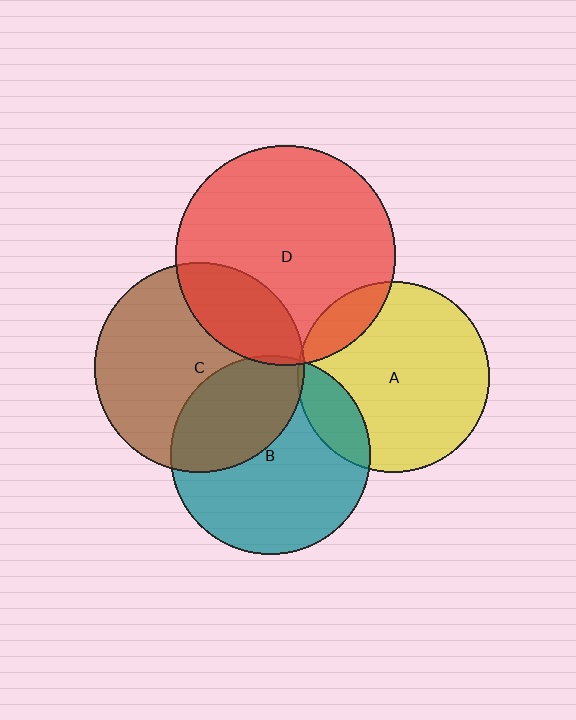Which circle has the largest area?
Circle D (red).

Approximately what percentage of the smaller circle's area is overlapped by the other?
Approximately 5%.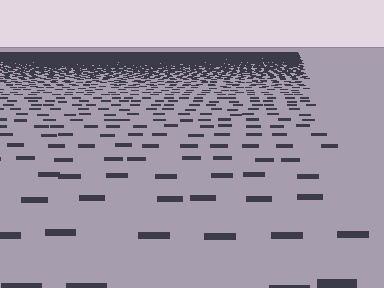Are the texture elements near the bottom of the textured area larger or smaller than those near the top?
Larger. Near the bottom, elements are closer to the viewer and appear at a bigger on-screen size.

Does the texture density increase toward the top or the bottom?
Density increases toward the top.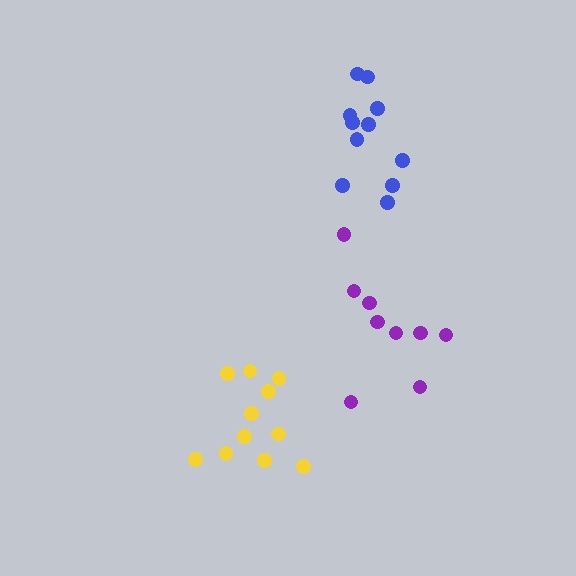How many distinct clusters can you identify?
There are 3 distinct clusters.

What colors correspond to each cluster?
The clusters are colored: purple, blue, yellow.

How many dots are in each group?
Group 1: 9 dots, Group 2: 11 dots, Group 3: 11 dots (31 total).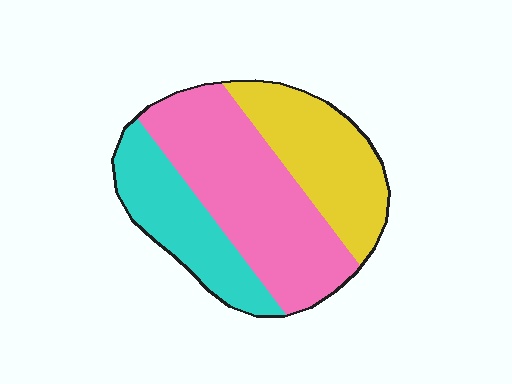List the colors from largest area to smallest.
From largest to smallest: pink, yellow, cyan.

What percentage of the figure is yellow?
Yellow covers roughly 30% of the figure.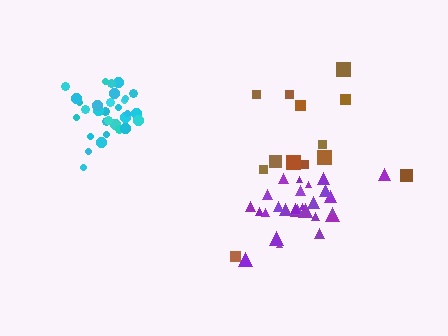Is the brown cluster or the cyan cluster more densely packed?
Cyan.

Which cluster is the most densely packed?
Cyan.